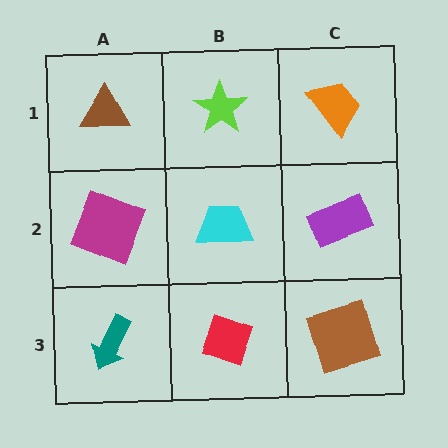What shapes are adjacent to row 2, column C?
An orange trapezoid (row 1, column C), a brown square (row 3, column C), a cyan trapezoid (row 2, column B).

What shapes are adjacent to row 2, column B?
A lime star (row 1, column B), a red diamond (row 3, column B), a magenta square (row 2, column A), a purple rectangle (row 2, column C).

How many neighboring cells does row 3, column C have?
2.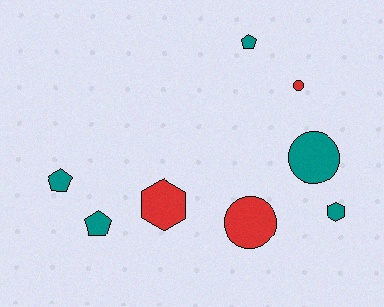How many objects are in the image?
There are 8 objects.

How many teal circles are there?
There is 1 teal circle.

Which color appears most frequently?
Teal, with 5 objects.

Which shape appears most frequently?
Circle, with 3 objects.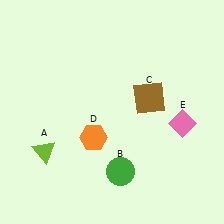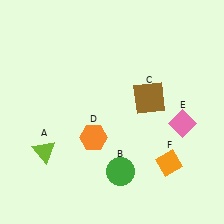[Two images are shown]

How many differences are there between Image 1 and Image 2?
There is 1 difference between the two images.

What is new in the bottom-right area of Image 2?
An orange diamond (F) was added in the bottom-right area of Image 2.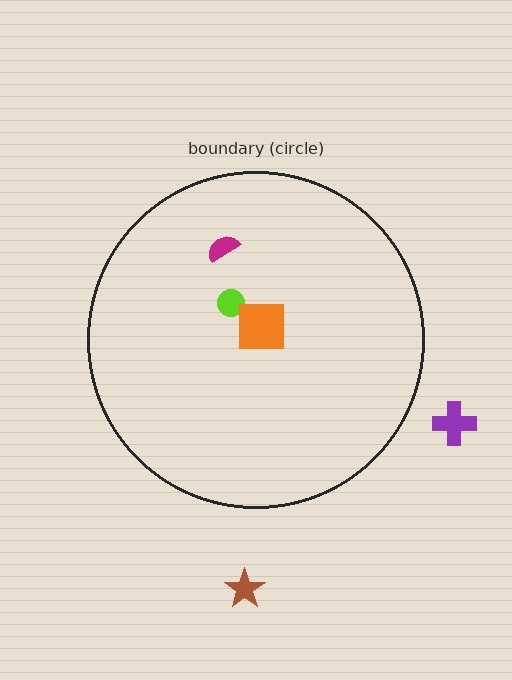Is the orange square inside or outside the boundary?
Inside.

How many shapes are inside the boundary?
3 inside, 2 outside.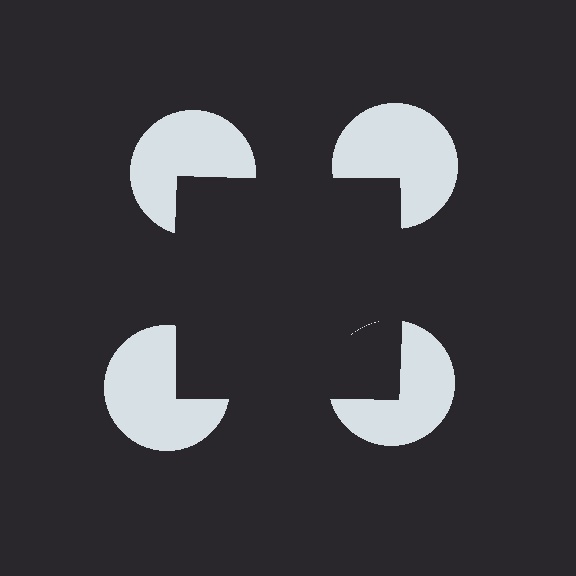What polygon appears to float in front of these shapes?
An illusory square — its edges are inferred from the aligned wedge cuts in the pac-man discs, not physically drawn.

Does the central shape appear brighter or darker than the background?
It typically appears slightly darker than the background, even though no actual brightness change is drawn.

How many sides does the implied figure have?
4 sides.